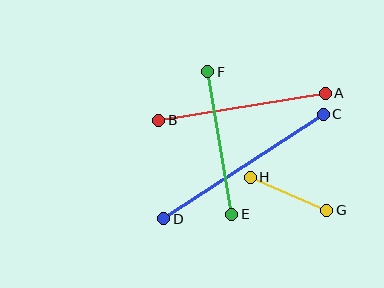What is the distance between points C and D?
The distance is approximately 190 pixels.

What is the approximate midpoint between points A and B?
The midpoint is at approximately (242, 107) pixels.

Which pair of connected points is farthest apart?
Points C and D are farthest apart.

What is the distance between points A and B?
The distance is approximately 168 pixels.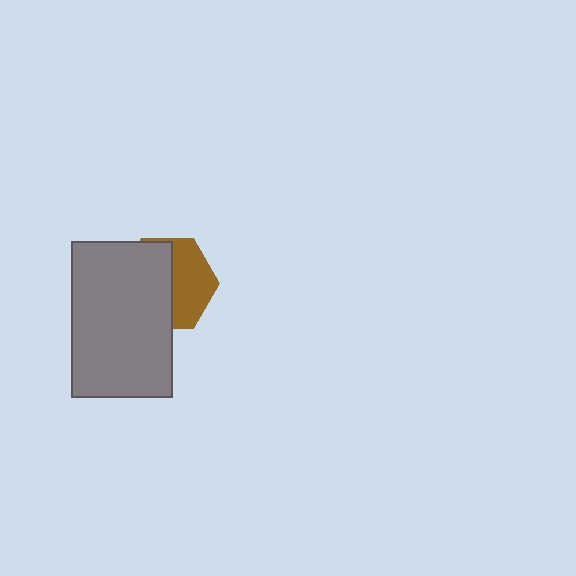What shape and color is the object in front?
The object in front is a gray rectangle.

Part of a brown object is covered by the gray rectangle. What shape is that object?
It is a hexagon.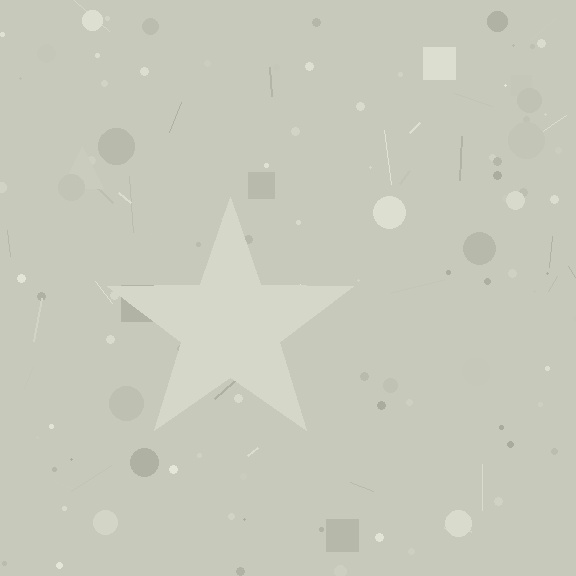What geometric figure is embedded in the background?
A star is embedded in the background.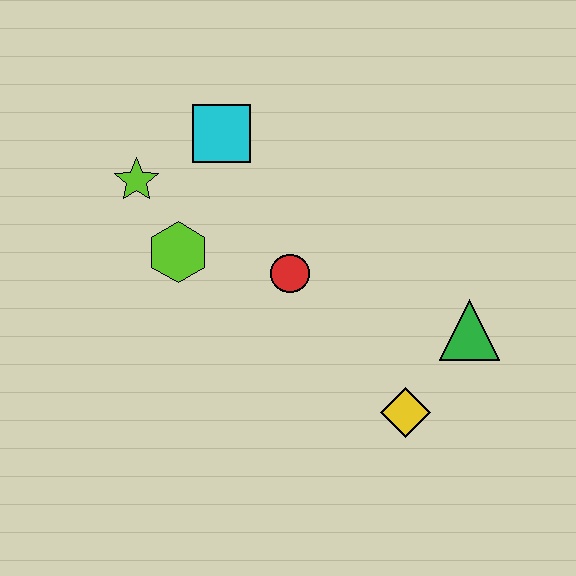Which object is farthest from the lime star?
The green triangle is farthest from the lime star.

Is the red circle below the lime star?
Yes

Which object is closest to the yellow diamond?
The green triangle is closest to the yellow diamond.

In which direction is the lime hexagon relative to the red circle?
The lime hexagon is to the left of the red circle.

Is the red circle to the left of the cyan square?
No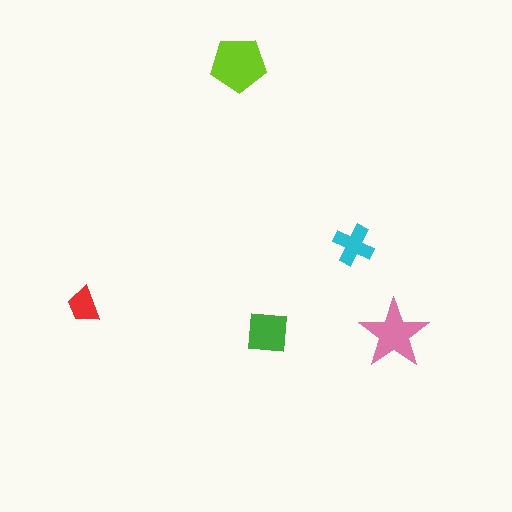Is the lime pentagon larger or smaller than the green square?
Larger.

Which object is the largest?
The lime pentagon.